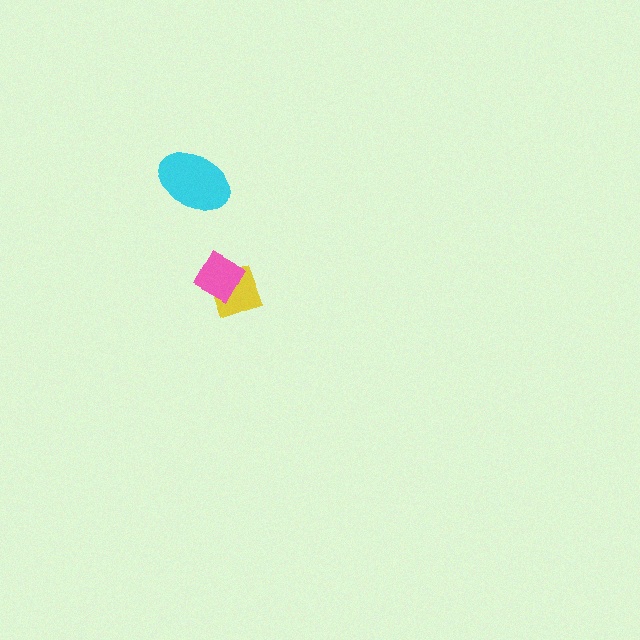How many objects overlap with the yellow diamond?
1 object overlaps with the yellow diamond.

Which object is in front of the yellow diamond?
The pink diamond is in front of the yellow diamond.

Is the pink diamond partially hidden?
No, no other shape covers it.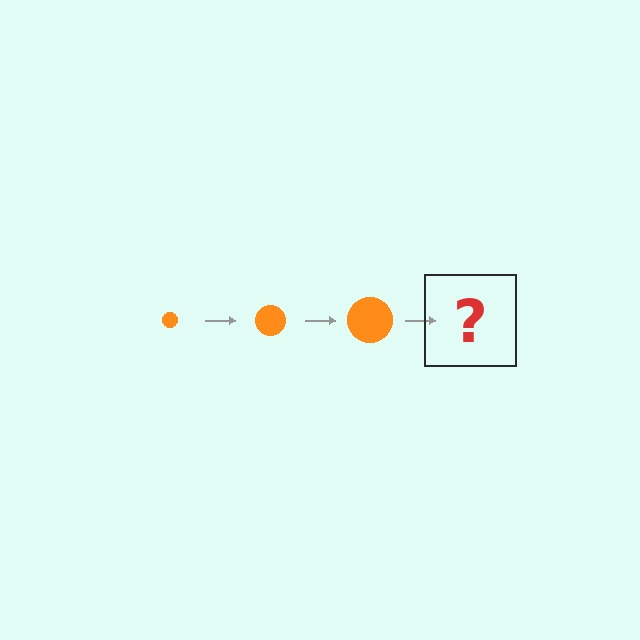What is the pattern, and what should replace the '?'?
The pattern is that the circle gets progressively larger each step. The '?' should be an orange circle, larger than the previous one.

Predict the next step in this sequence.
The next step is an orange circle, larger than the previous one.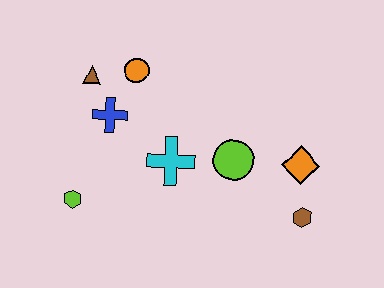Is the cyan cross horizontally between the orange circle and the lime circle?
Yes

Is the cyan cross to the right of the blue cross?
Yes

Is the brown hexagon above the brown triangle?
No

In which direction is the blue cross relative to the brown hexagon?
The blue cross is to the left of the brown hexagon.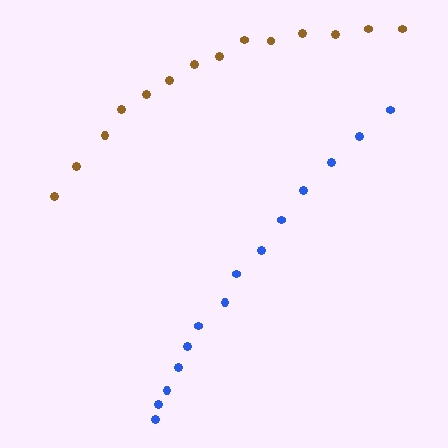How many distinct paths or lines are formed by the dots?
There are 2 distinct paths.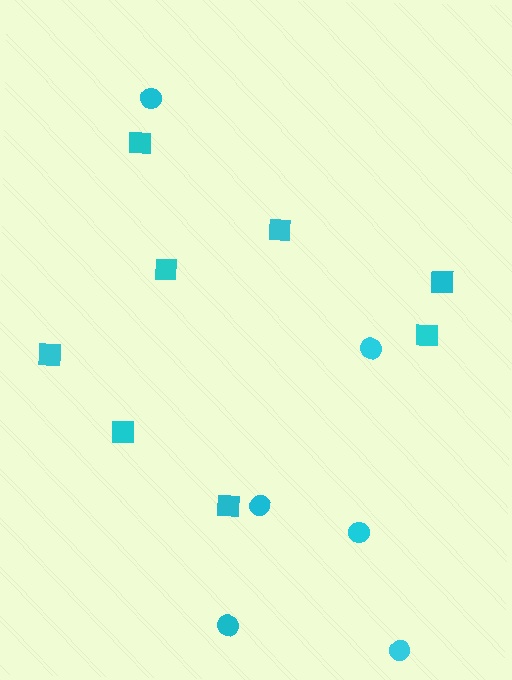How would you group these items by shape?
There are 2 groups: one group of circles (6) and one group of squares (8).